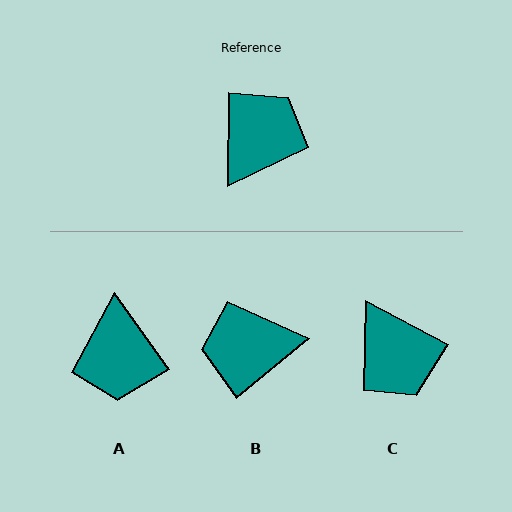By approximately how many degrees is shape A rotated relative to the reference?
Approximately 144 degrees clockwise.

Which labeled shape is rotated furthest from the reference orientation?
A, about 144 degrees away.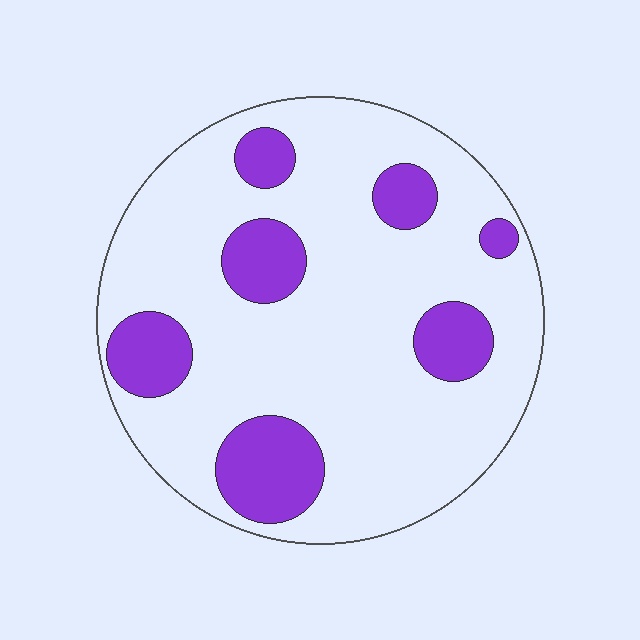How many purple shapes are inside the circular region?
7.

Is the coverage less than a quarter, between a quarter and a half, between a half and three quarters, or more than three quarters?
Less than a quarter.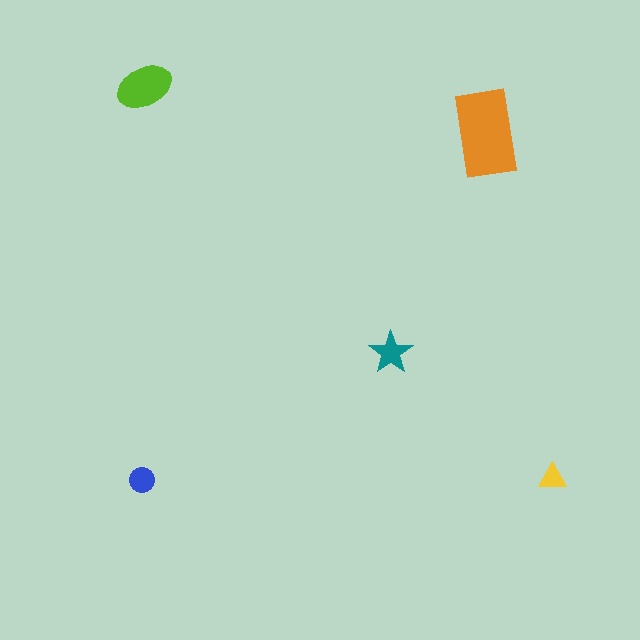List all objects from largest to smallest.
The orange rectangle, the lime ellipse, the teal star, the blue circle, the yellow triangle.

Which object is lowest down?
The blue circle is bottommost.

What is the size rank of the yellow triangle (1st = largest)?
5th.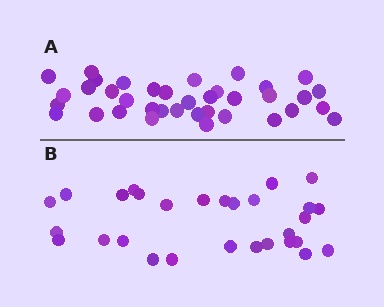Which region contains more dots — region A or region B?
Region A (the top region) has more dots.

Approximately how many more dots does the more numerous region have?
Region A has roughly 8 or so more dots than region B.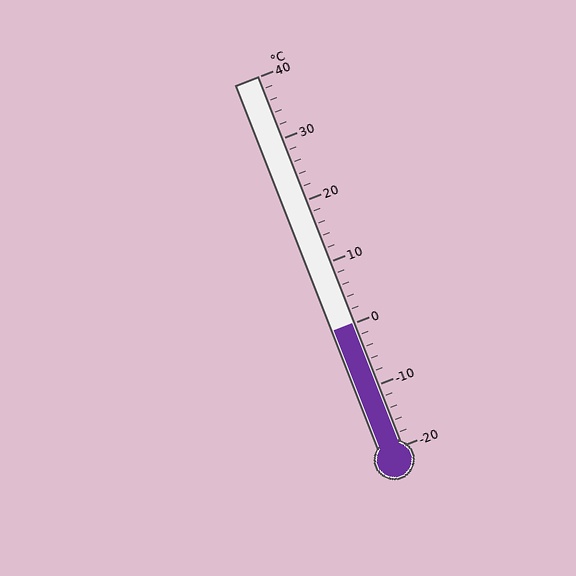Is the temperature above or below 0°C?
The temperature is at 0°C.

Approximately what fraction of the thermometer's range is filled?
The thermometer is filled to approximately 35% of its range.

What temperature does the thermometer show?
The thermometer shows approximately 0°C.